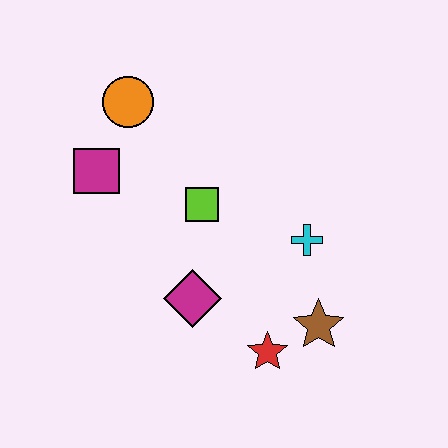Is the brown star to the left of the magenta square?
No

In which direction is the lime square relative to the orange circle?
The lime square is below the orange circle.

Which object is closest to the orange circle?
The magenta square is closest to the orange circle.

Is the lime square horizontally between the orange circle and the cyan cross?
Yes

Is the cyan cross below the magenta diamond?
No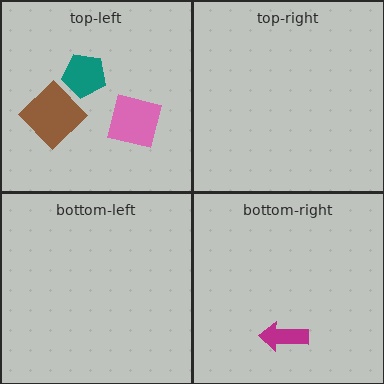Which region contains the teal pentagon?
The top-left region.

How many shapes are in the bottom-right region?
1.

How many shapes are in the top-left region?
3.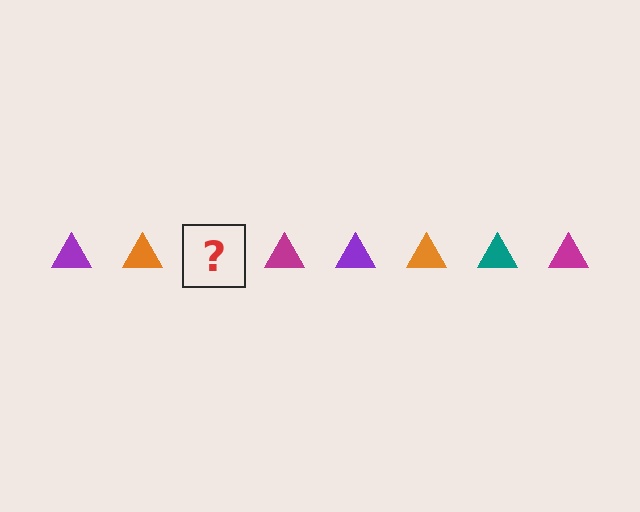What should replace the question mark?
The question mark should be replaced with a teal triangle.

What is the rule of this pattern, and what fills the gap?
The rule is that the pattern cycles through purple, orange, teal, magenta triangles. The gap should be filled with a teal triangle.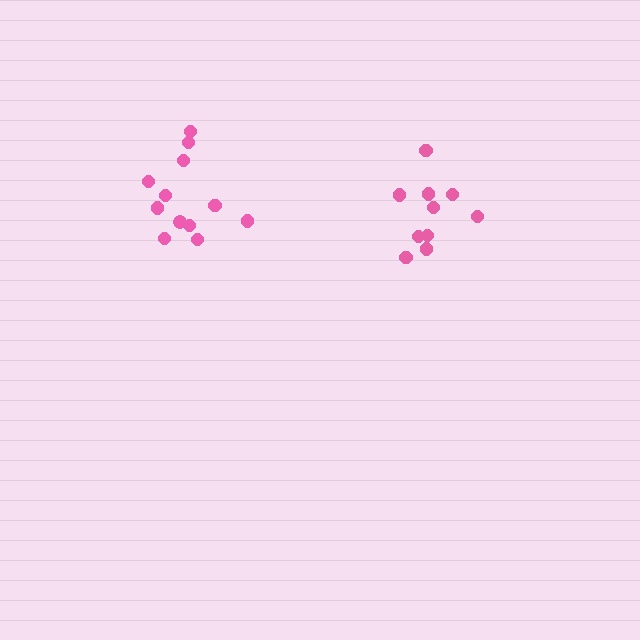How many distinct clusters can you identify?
There are 2 distinct clusters.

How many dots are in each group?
Group 1: 12 dots, Group 2: 10 dots (22 total).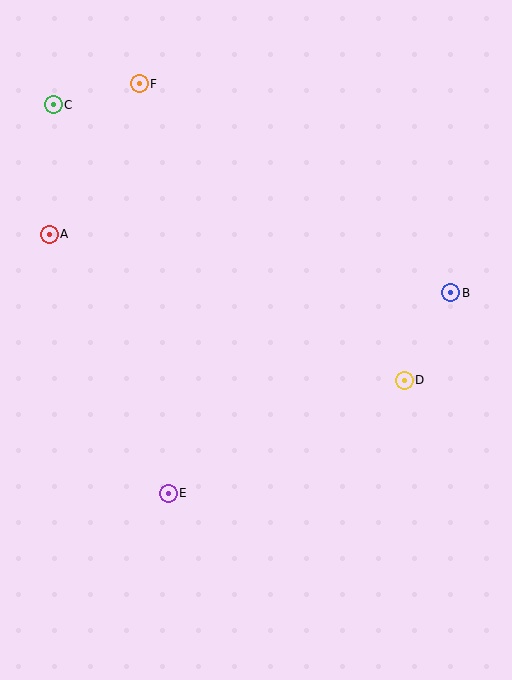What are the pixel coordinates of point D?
Point D is at (404, 380).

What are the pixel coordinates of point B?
Point B is at (451, 293).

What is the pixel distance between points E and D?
The distance between E and D is 261 pixels.